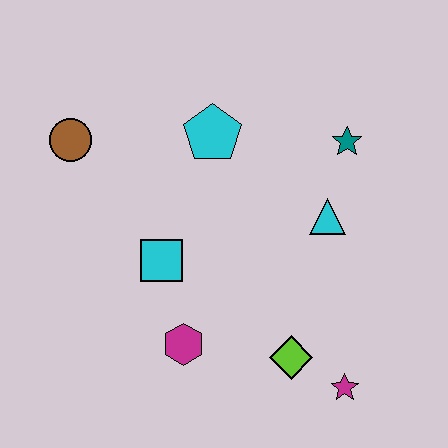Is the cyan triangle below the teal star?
Yes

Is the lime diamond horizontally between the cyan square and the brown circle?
No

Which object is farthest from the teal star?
The brown circle is farthest from the teal star.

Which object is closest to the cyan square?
The magenta hexagon is closest to the cyan square.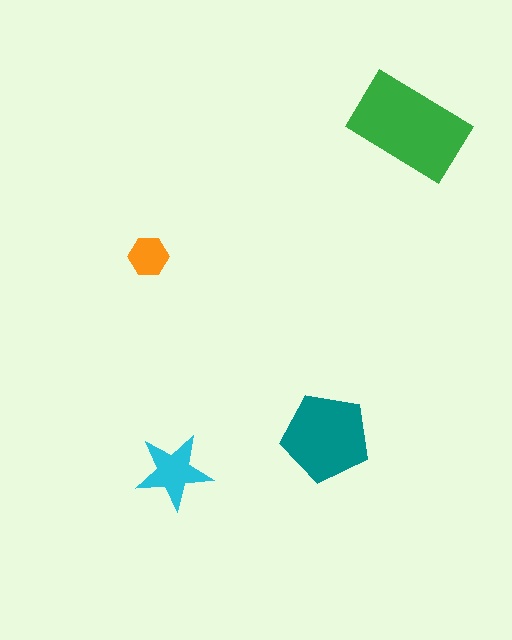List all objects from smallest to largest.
The orange hexagon, the cyan star, the teal pentagon, the green rectangle.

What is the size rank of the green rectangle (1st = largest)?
1st.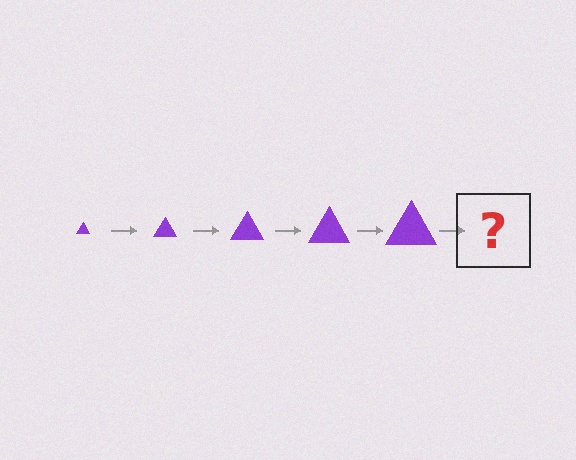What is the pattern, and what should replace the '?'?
The pattern is that the triangle gets progressively larger each step. The '?' should be a purple triangle, larger than the previous one.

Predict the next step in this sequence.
The next step is a purple triangle, larger than the previous one.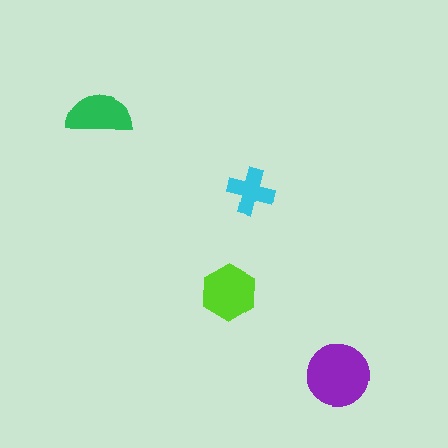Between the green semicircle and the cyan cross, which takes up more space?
The green semicircle.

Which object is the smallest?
The cyan cross.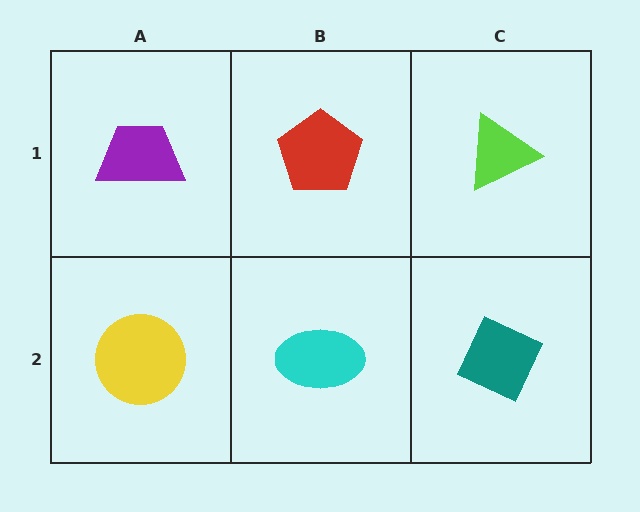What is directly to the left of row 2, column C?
A cyan ellipse.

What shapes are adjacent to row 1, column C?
A teal diamond (row 2, column C), a red pentagon (row 1, column B).